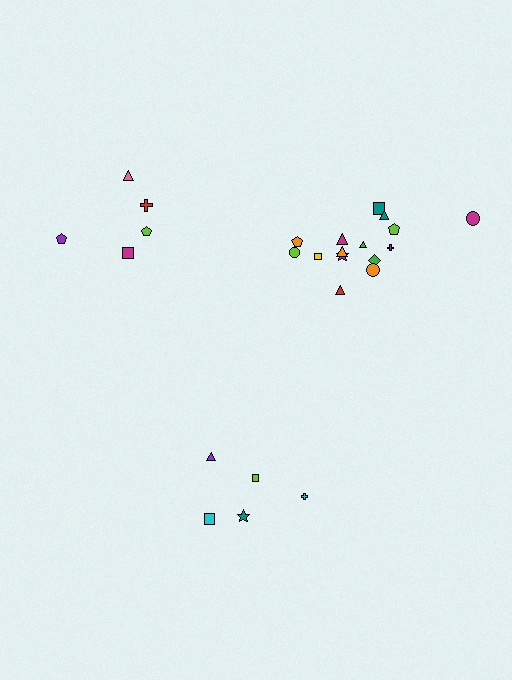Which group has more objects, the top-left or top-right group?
The top-right group.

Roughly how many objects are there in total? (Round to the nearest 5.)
Roughly 25 objects in total.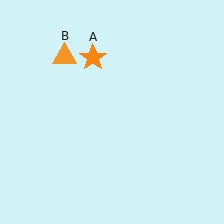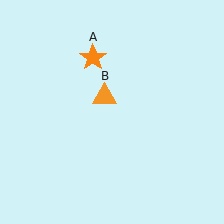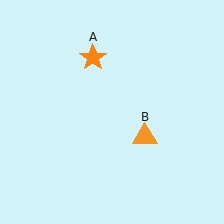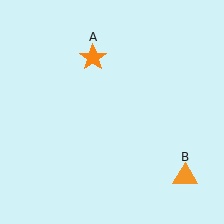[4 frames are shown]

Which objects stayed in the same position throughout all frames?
Orange star (object A) remained stationary.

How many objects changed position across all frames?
1 object changed position: orange triangle (object B).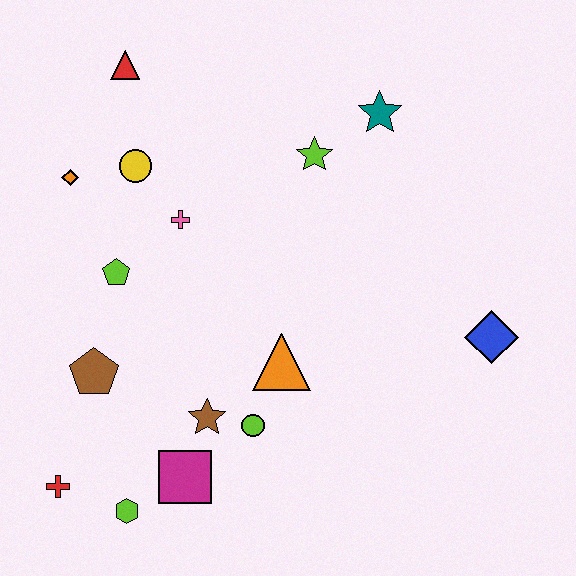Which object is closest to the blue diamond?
The orange triangle is closest to the blue diamond.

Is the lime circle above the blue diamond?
No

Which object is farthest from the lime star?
The red cross is farthest from the lime star.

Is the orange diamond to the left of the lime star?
Yes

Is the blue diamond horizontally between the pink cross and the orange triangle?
No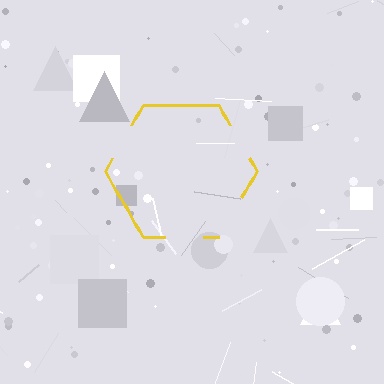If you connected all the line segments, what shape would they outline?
They would outline a hexagon.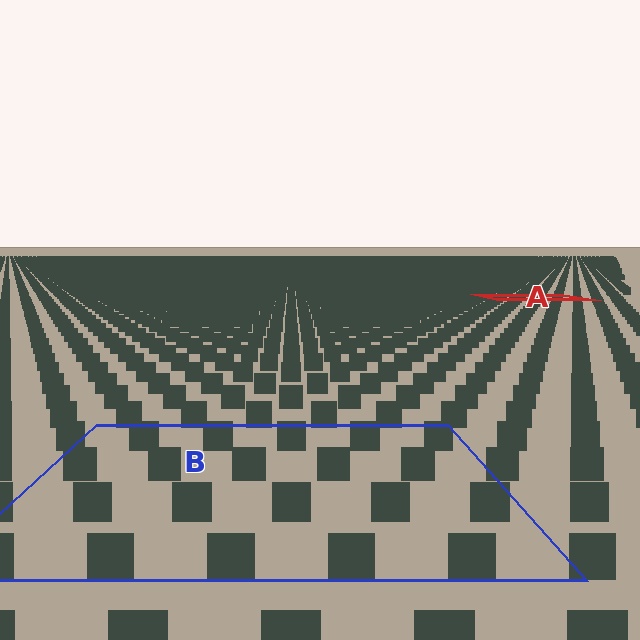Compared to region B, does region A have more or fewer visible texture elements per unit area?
Region A has more texture elements per unit area — they are packed more densely because it is farther away.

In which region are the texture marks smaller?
The texture marks are smaller in region A, because it is farther away.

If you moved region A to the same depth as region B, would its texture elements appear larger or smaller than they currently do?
They would appear larger. At a closer depth, the same texture elements are projected at a bigger on-screen size.